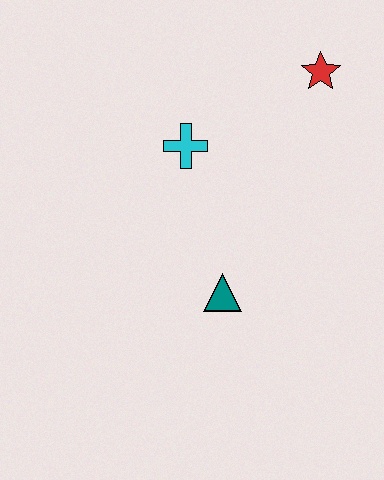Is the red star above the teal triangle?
Yes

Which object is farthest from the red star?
The teal triangle is farthest from the red star.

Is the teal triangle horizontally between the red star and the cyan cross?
Yes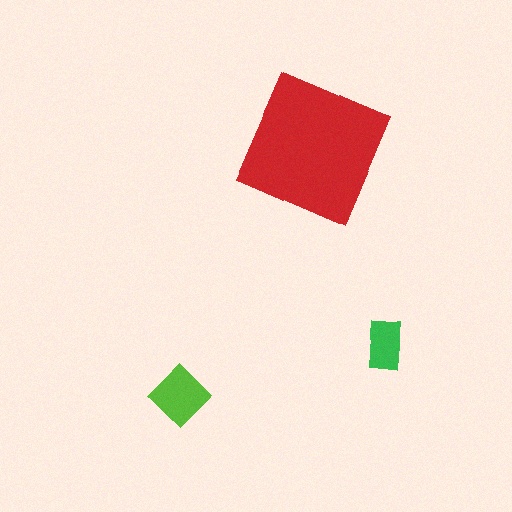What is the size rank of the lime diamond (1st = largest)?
2nd.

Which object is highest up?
The red square is topmost.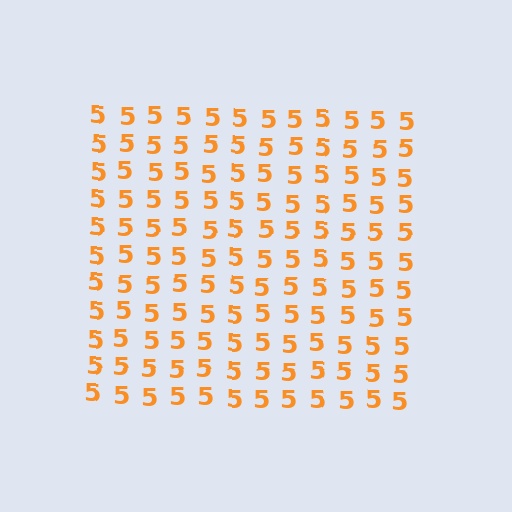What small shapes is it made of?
It is made of small digit 5's.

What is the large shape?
The large shape is a square.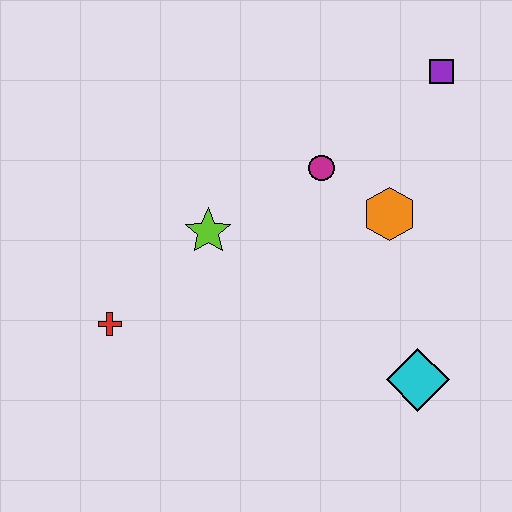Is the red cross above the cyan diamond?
Yes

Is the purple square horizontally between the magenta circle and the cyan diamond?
No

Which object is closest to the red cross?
The lime star is closest to the red cross.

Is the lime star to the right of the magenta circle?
No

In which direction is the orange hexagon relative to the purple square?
The orange hexagon is below the purple square.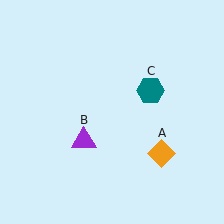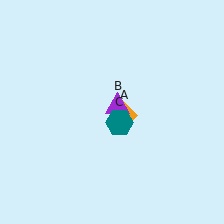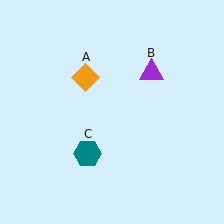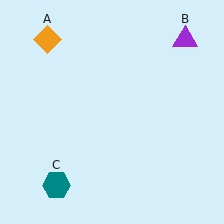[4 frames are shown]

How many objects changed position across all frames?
3 objects changed position: orange diamond (object A), purple triangle (object B), teal hexagon (object C).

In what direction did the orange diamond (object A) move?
The orange diamond (object A) moved up and to the left.